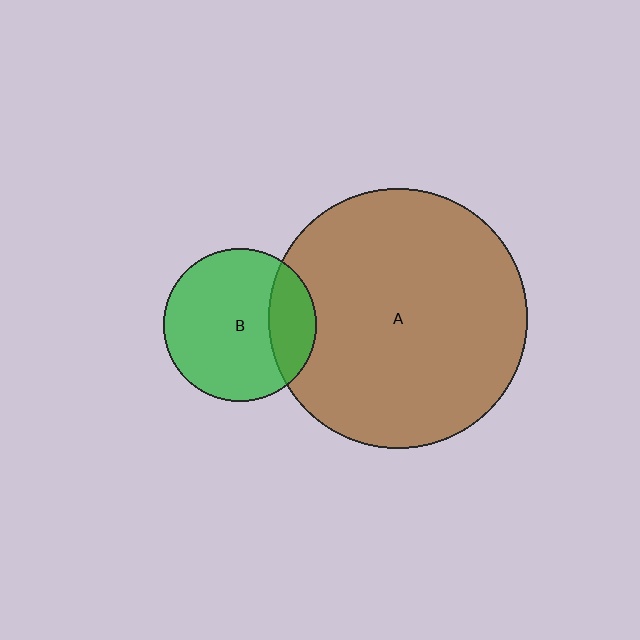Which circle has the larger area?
Circle A (brown).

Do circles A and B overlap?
Yes.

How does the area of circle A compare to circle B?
Approximately 2.9 times.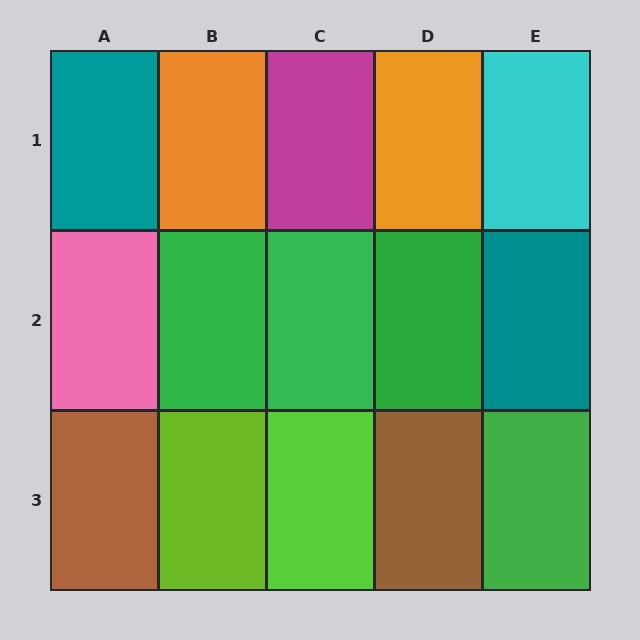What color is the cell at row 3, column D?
Brown.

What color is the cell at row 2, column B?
Green.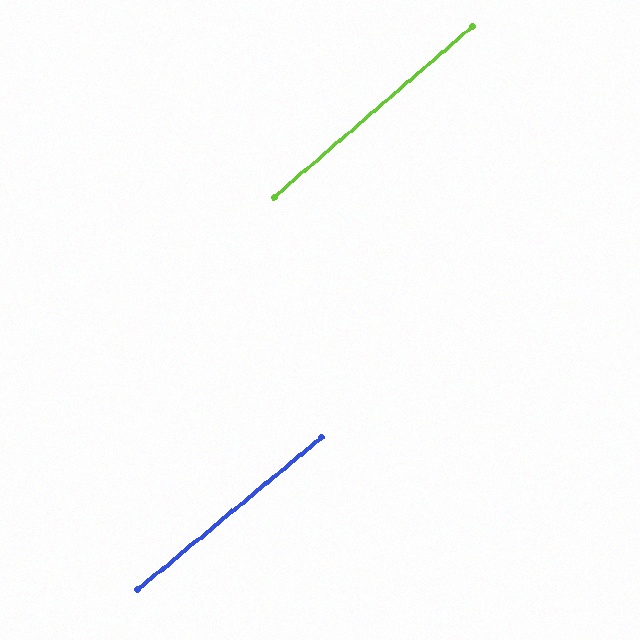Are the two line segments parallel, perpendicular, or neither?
Parallel — their directions differ by only 1.2°.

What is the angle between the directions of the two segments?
Approximately 1 degree.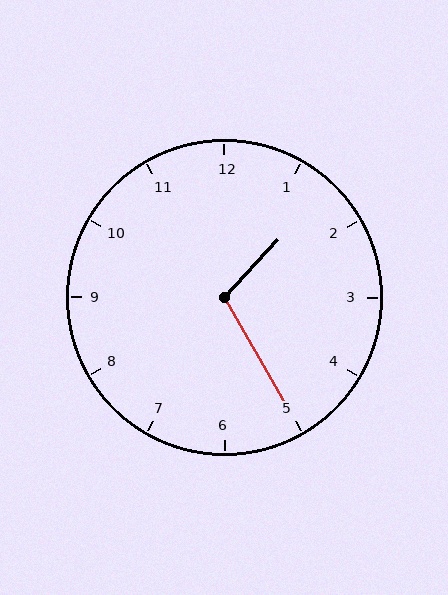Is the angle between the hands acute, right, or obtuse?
It is obtuse.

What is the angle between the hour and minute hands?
Approximately 108 degrees.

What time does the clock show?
1:25.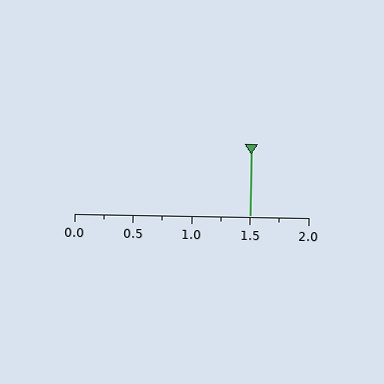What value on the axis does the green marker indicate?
The marker indicates approximately 1.5.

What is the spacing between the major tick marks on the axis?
The major ticks are spaced 0.5 apart.